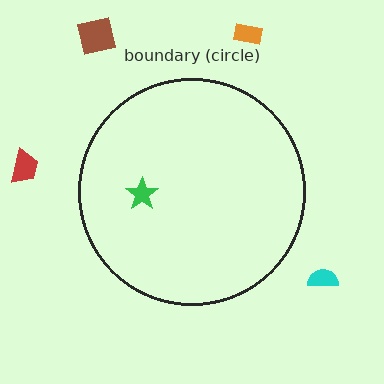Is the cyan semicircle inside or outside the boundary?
Outside.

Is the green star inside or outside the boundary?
Inside.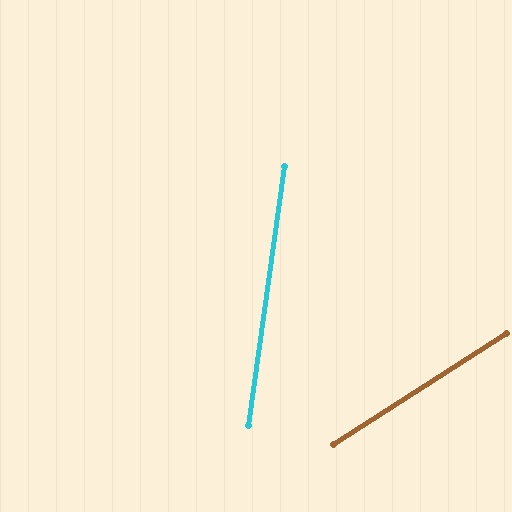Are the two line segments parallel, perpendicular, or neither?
Neither parallel nor perpendicular — they differ by about 49°.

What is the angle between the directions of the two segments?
Approximately 49 degrees.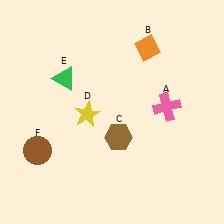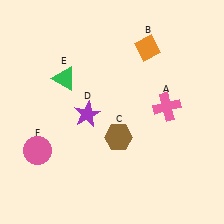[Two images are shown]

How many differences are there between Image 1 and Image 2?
There are 2 differences between the two images.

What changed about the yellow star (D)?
In Image 1, D is yellow. In Image 2, it changed to purple.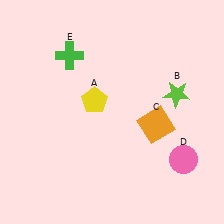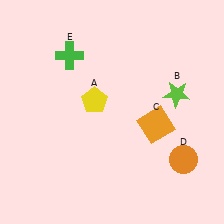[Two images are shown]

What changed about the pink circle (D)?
In Image 1, D is pink. In Image 2, it changed to orange.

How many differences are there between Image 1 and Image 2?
There is 1 difference between the two images.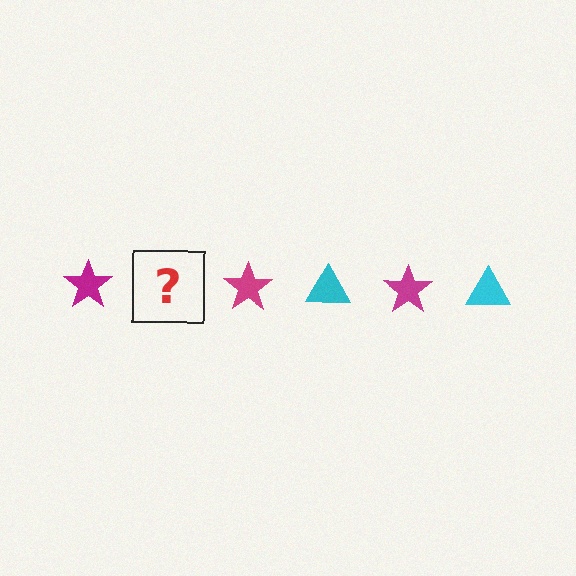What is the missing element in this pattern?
The missing element is a cyan triangle.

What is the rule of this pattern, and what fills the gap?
The rule is that the pattern alternates between magenta star and cyan triangle. The gap should be filled with a cyan triangle.